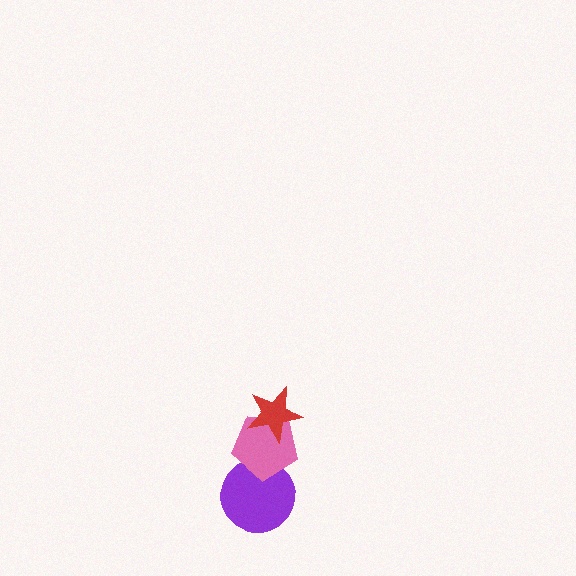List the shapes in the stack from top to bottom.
From top to bottom: the red star, the pink pentagon, the purple circle.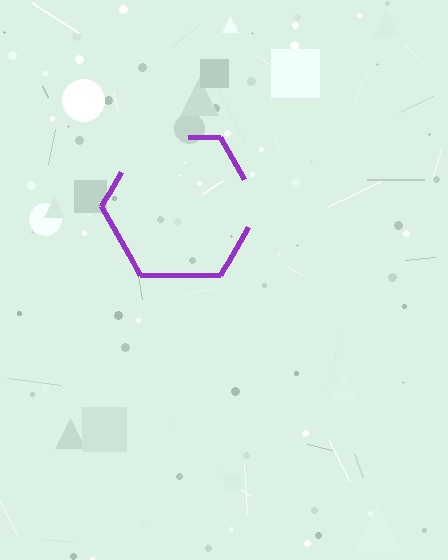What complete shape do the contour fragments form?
The contour fragments form a hexagon.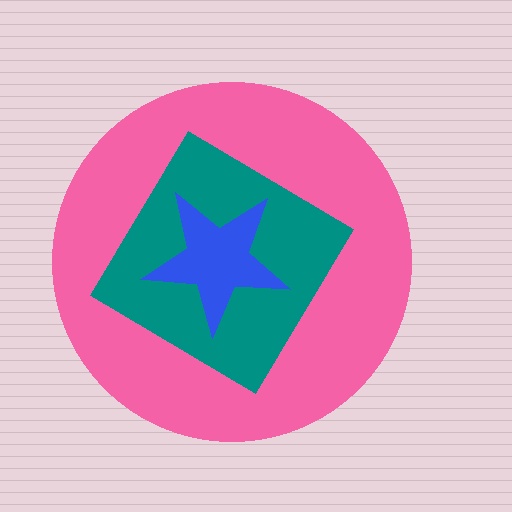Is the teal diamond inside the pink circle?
Yes.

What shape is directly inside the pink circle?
The teal diamond.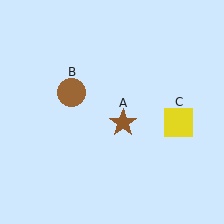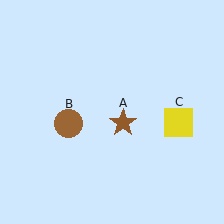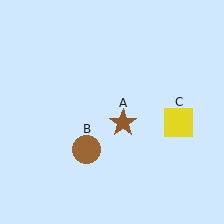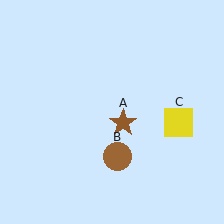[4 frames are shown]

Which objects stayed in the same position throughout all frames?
Brown star (object A) and yellow square (object C) remained stationary.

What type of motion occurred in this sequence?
The brown circle (object B) rotated counterclockwise around the center of the scene.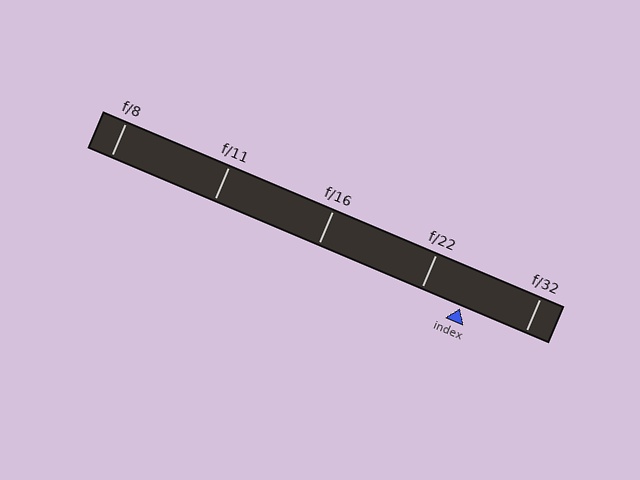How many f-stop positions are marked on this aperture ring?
There are 5 f-stop positions marked.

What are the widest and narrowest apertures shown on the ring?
The widest aperture shown is f/8 and the narrowest is f/32.